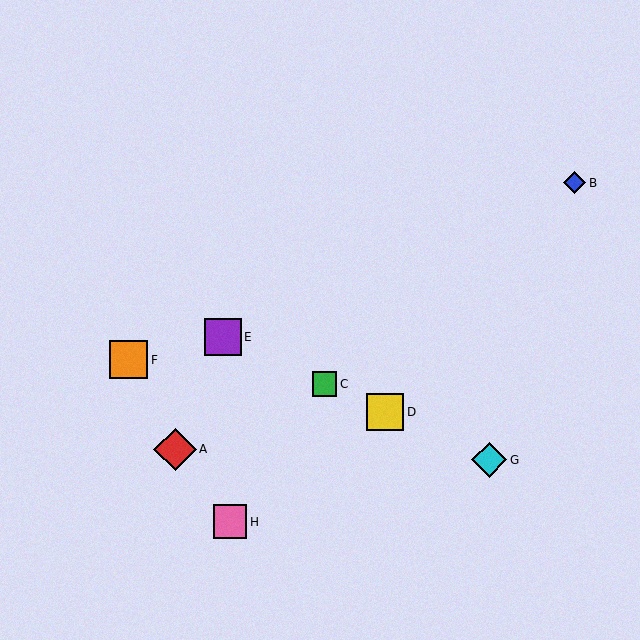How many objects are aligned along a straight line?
4 objects (C, D, E, G) are aligned along a straight line.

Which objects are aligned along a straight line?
Objects C, D, E, G are aligned along a straight line.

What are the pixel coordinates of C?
Object C is at (325, 384).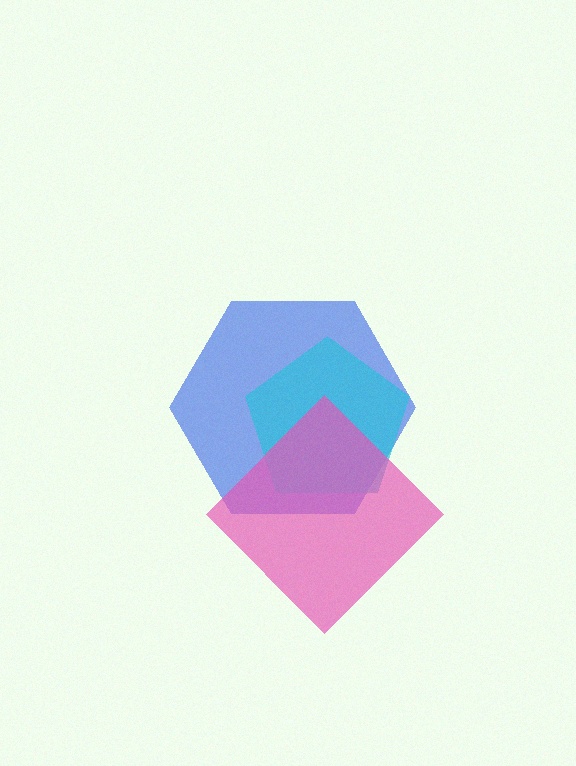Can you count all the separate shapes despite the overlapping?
Yes, there are 3 separate shapes.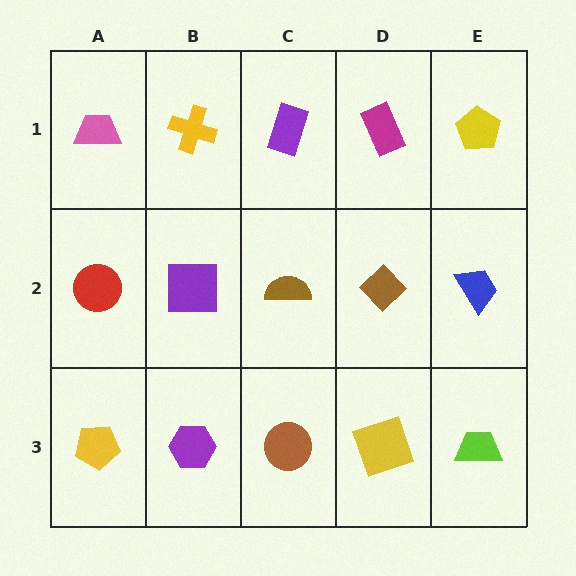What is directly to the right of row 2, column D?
A blue trapezoid.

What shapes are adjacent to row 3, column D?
A brown diamond (row 2, column D), a brown circle (row 3, column C), a lime trapezoid (row 3, column E).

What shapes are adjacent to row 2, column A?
A pink trapezoid (row 1, column A), a yellow pentagon (row 3, column A), a purple square (row 2, column B).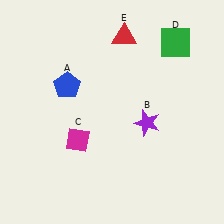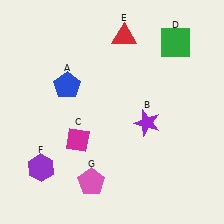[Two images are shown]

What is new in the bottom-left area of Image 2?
A purple hexagon (F) was added in the bottom-left area of Image 2.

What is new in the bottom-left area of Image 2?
A pink pentagon (G) was added in the bottom-left area of Image 2.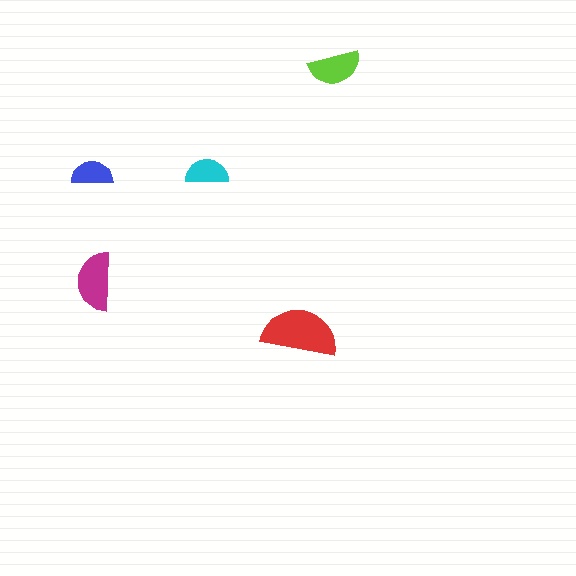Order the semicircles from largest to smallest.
the red one, the magenta one, the lime one, the cyan one, the blue one.